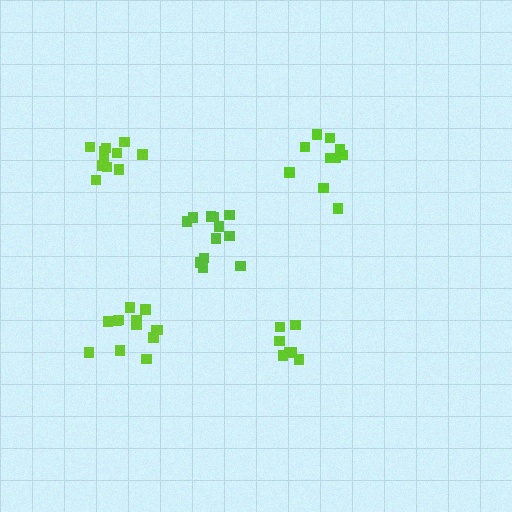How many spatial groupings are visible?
There are 5 spatial groupings.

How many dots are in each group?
Group 1: 10 dots, Group 2: 7 dots, Group 3: 12 dots, Group 4: 11 dots, Group 5: 13 dots (53 total).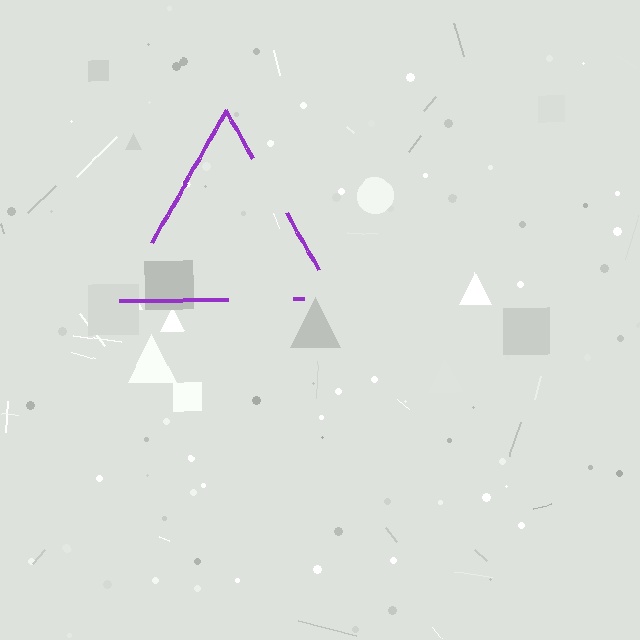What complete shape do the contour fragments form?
The contour fragments form a triangle.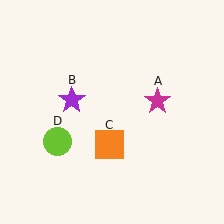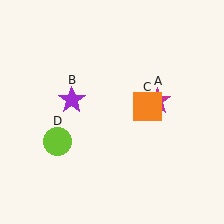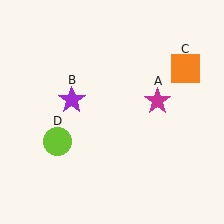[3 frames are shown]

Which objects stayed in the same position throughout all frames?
Magenta star (object A) and purple star (object B) and lime circle (object D) remained stationary.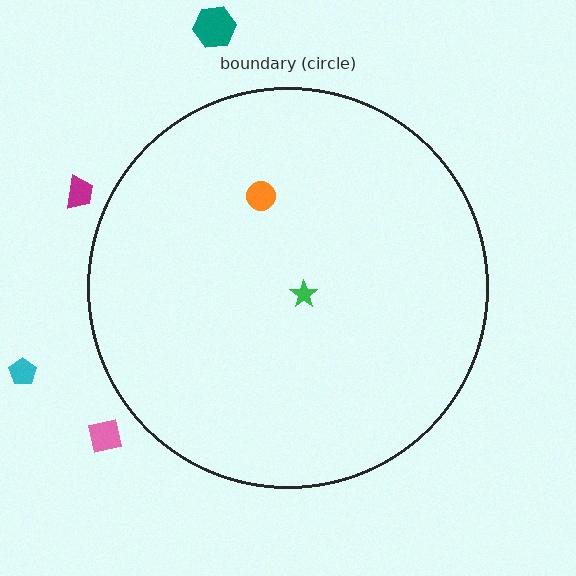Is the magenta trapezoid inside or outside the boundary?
Outside.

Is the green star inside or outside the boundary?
Inside.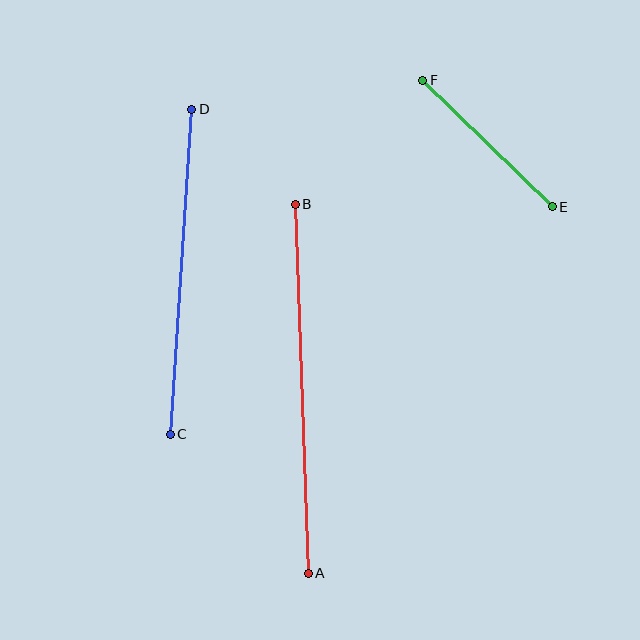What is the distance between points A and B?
The distance is approximately 369 pixels.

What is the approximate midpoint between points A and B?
The midpoint is at approximately (302, 389) pixels.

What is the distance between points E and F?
The distance is approximately 181 pixels.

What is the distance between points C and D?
The distance is approximately 326 pixels.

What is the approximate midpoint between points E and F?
The midpoint is at approximately (488, 144) pixels.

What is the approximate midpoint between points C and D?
The midpoint is at approximately (181, 271) pixels.